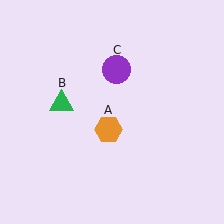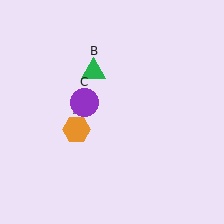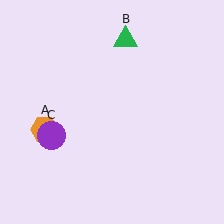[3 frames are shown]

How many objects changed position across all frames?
3 objects changed position: orange hexagon (object A), green triangle (object B), purple circle (object C).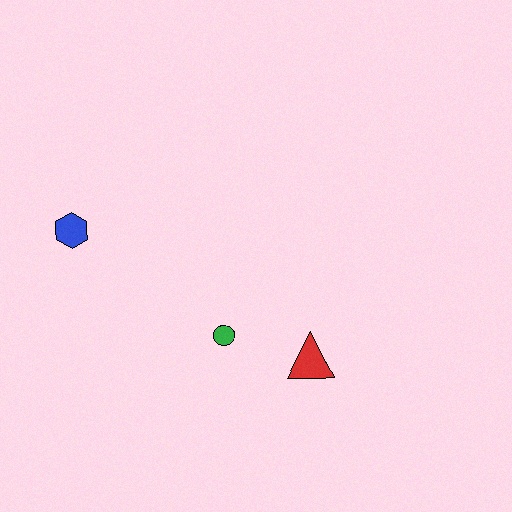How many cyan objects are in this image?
There are no cyan objects.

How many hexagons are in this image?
There is 1 hexagon.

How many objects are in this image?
There are 3 objects.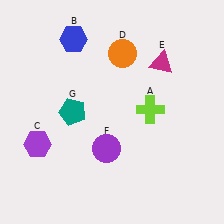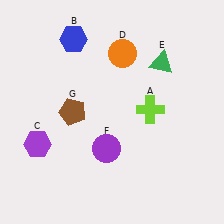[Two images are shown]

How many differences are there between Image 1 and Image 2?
There are 2 differences between the two images.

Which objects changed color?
E changed from magenta to green. G changed from teal to brown.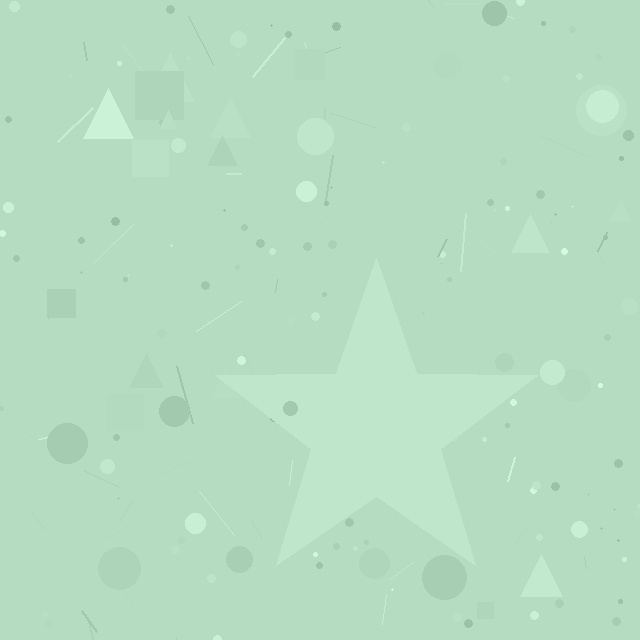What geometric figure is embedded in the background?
A star is embedded in the background.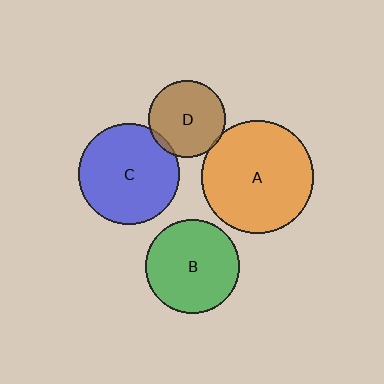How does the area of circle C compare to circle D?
Approximately 1.7 times.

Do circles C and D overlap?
Yes.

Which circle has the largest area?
Circle A (orange).